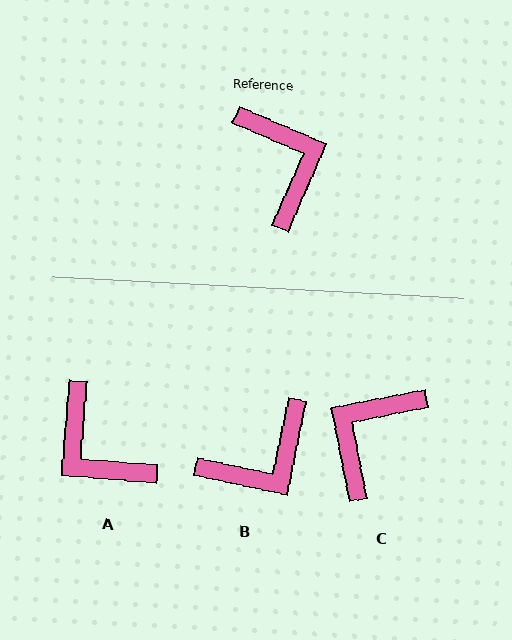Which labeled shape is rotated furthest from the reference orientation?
A, about 161 degrees away.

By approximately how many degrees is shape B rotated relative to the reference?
Approximately 78 degrees clockwise.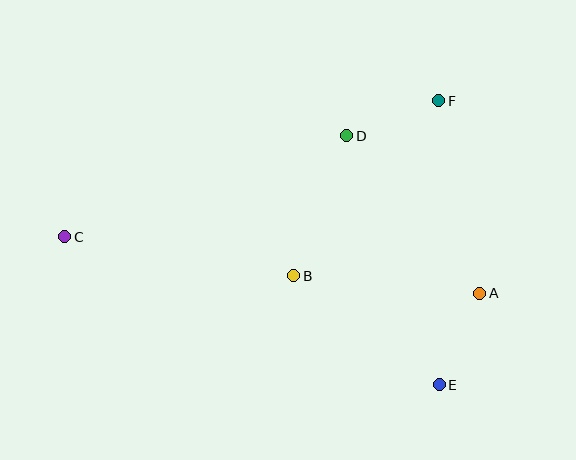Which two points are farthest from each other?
Points A and C are farthest from each other.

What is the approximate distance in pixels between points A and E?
The distance between A and E is approximately 100 pixels.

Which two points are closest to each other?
Points D and F are closest to each other.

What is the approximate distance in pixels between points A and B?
The distance between A and B is approximately 187 pixels.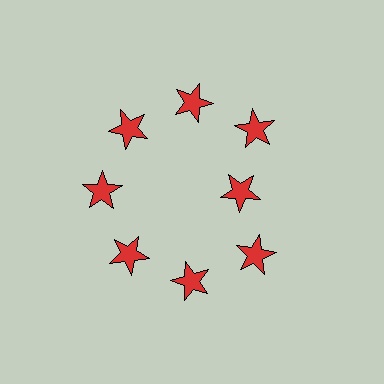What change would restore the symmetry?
The symmetry would be restored by moving it outward, back onto the ring so that all 8 stars sit at equal angles and equal distance from the center.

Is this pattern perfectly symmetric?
No. The 8 red stars are arranged in a ring, but one element near the 3 o'clock position is pulled inward toward the center, breaking the 8-fold rotational symmetry.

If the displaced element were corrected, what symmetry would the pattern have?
It would have 8-fold rotational symmetry — the pattern would map onto itself every 45 degrees.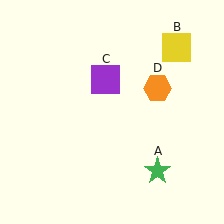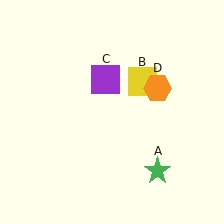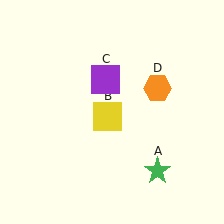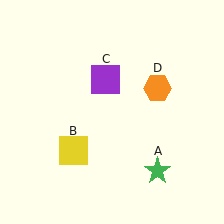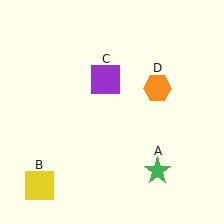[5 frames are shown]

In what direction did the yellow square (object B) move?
The yellow square (object B) moved down and to the left.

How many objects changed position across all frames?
1 object changed position: yellow square (object B).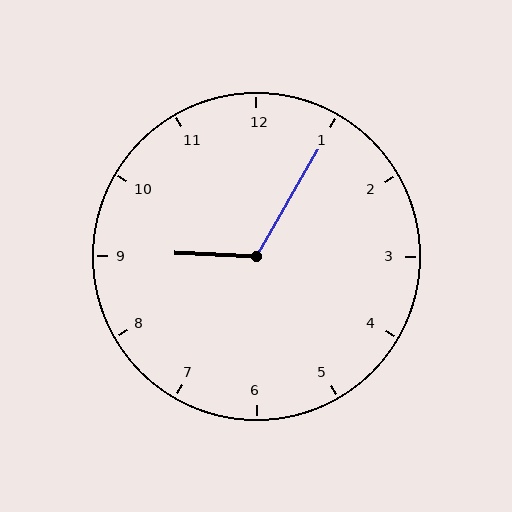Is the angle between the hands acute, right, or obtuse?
It is obtuse.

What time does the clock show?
9:05.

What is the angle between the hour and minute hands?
Approximately 118 degrees.